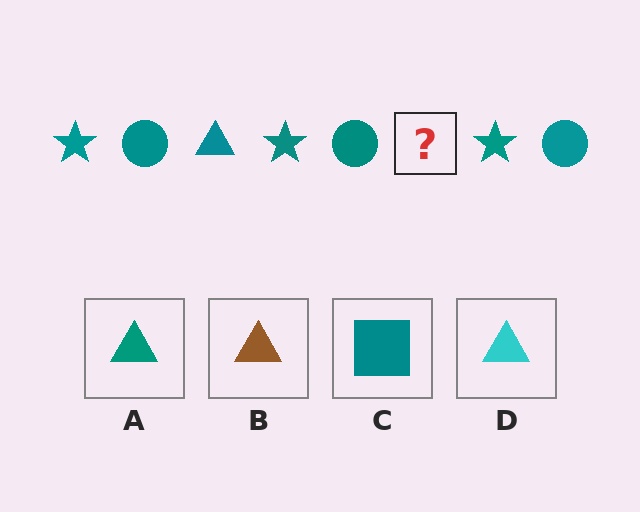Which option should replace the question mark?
Option A.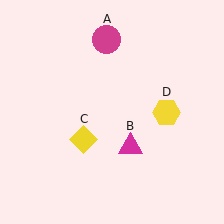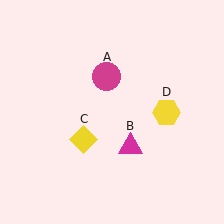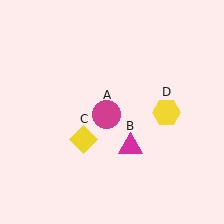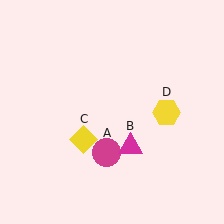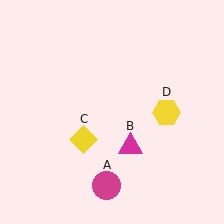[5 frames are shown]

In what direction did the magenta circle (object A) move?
The magenta circle (object A) moved down.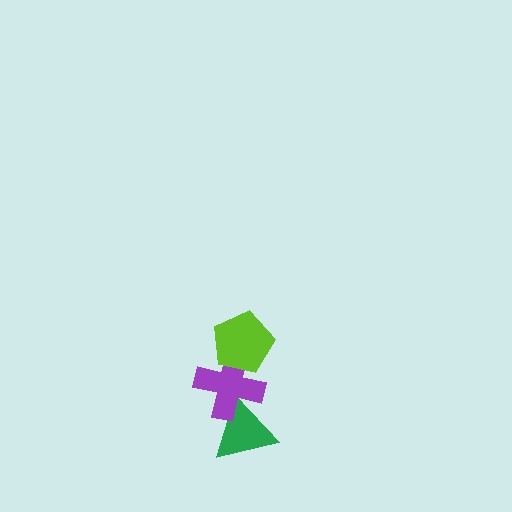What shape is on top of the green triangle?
The purple cross is on top of the green triangle.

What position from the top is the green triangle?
The green triangle is 3rd from the top.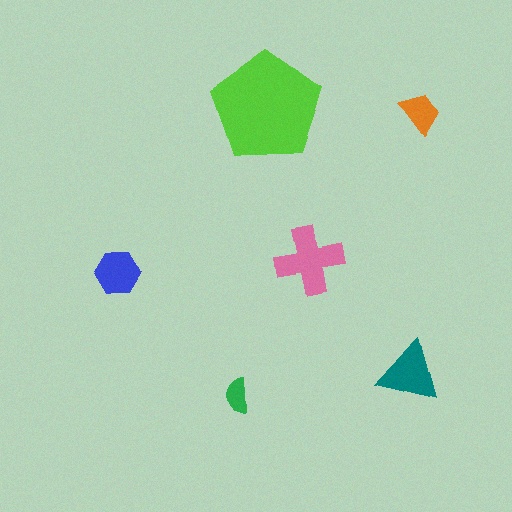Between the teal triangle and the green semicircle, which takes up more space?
The teal triangle.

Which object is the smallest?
The green semicircle.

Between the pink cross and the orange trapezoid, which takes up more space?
The pink cross.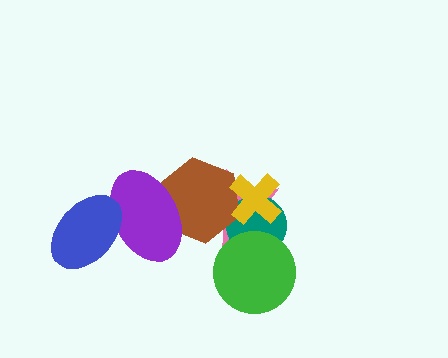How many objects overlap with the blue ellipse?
1 object overlaps with the blue ellipse.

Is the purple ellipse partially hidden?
Yes, it is partially covered by another shape.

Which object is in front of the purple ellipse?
The blue ellipse is in front of the purple ellipse.